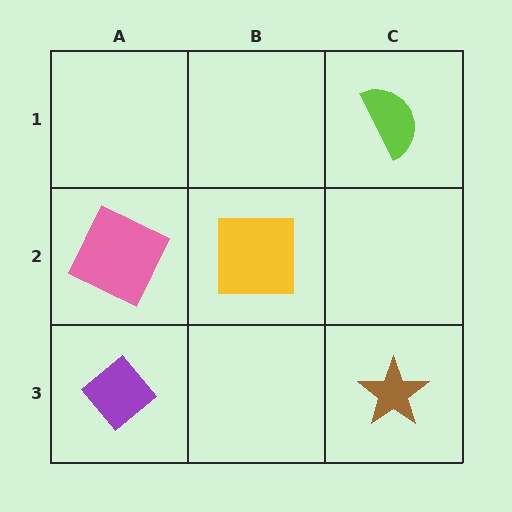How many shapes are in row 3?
2 shapes.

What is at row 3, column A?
A purple diamond.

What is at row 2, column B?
A yellow square.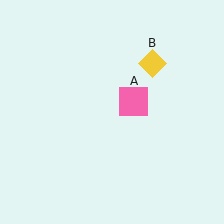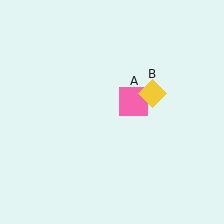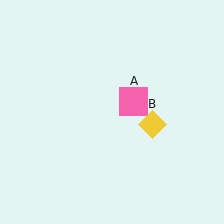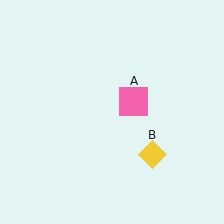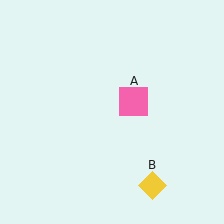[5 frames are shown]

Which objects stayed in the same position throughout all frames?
Pink square (object A) remained stationary.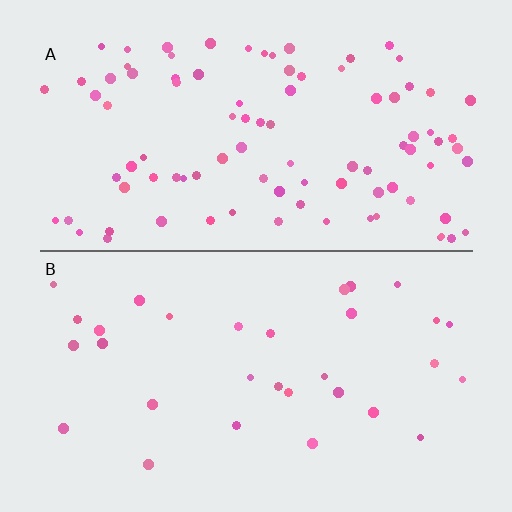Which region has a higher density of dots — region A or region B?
A (the top).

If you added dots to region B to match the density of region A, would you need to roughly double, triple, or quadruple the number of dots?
Approximately triple.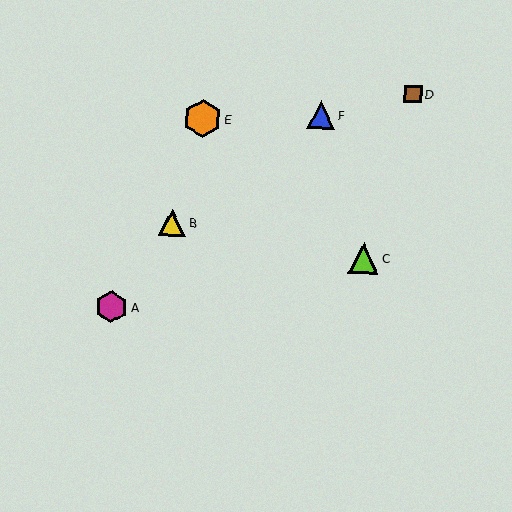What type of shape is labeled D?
Shape D is a brown square.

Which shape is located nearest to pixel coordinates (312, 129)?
The blue triangle (labeled F) at (321, 115) is nearest to that location.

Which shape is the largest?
The orange hexagon (labeled E) is the largest.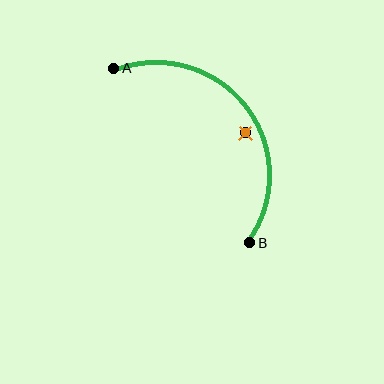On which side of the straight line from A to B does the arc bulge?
The arc bulges above and to the right of the straight line connecting A and B.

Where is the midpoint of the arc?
The arc midpoint is the point on the curve farthest from the straight line joining A and B. It sits above and to the right of that line.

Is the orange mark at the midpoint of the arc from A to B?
No — the orange mark does not lie on the arc at all. It sits slightly inside the curve.